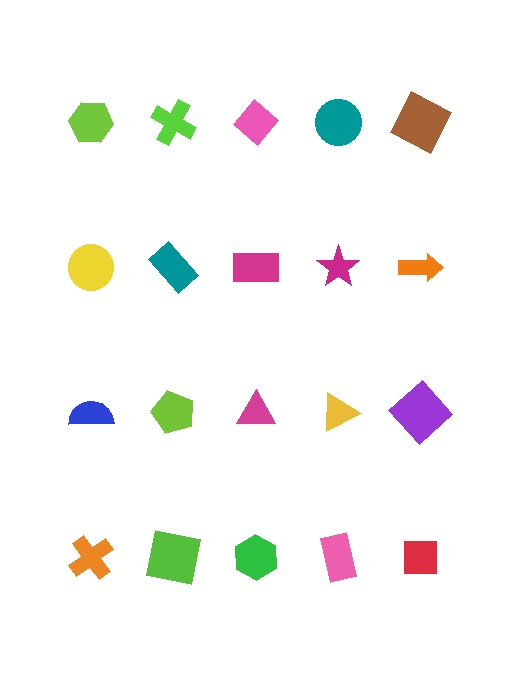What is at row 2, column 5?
An orange arrow.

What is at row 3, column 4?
A yellow triangle.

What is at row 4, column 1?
An orange cross.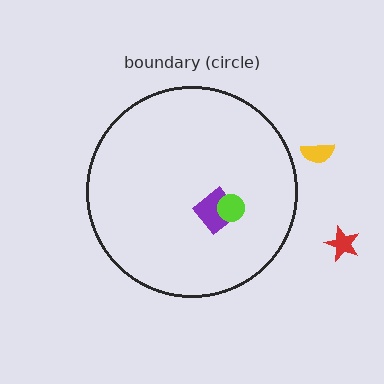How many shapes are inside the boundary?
2 inside, 2 outside.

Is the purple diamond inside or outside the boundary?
Inside.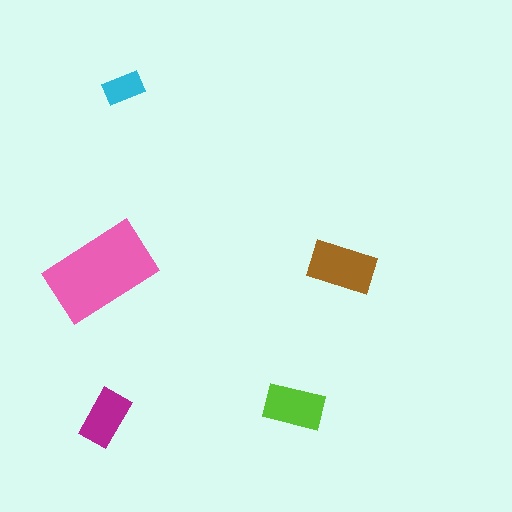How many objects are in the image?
There are 5 objects in the image.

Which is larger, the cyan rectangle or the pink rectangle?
The pink one.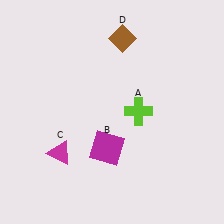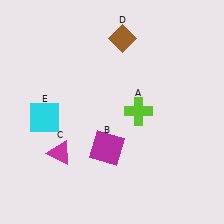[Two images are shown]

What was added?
A cyan square (E) was added in Image 2.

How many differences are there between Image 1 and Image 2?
There is 1 difference between the two images.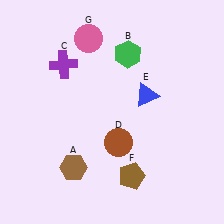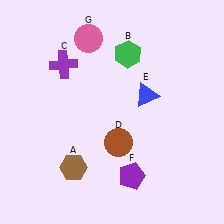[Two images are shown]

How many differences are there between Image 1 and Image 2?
There is 1 difference between the two images.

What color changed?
The pentagon (F) changed from brown in Image 1 to purple in Image 2.